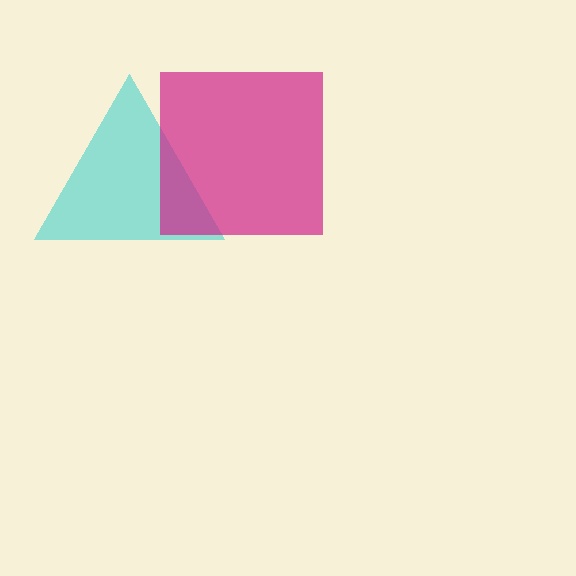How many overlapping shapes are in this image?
There are 2 overlapping shapes in the image.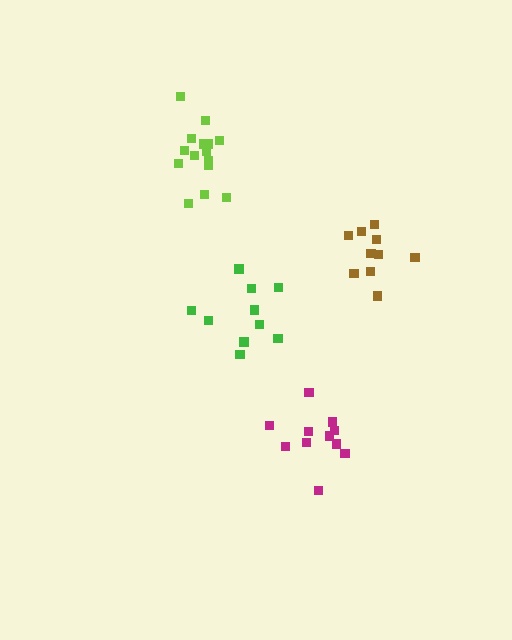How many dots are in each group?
Group 1: 11 dots, Group 2: 10 dots, Group 3: 15 dots, Group 4: 10 dots (46 total).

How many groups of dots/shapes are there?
There are 4 groups.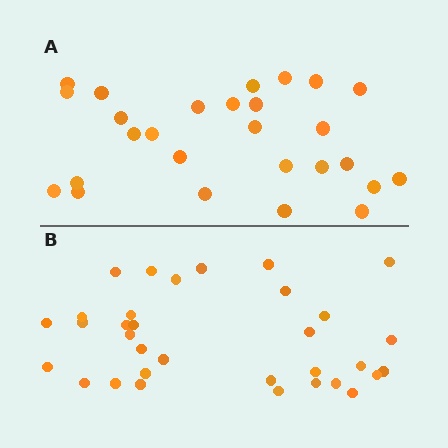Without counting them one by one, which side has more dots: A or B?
Region B (the bottom region) has more dots.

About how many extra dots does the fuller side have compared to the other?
Region B has about 6 more dots than region A.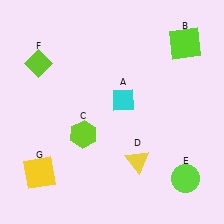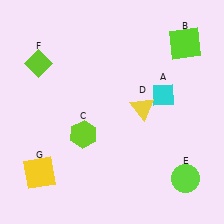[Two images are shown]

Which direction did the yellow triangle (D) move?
The yellow triangle (D) moved up.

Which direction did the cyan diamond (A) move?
The cyan diamond (A) moved right.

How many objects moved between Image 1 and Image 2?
2 objects moved between the two images.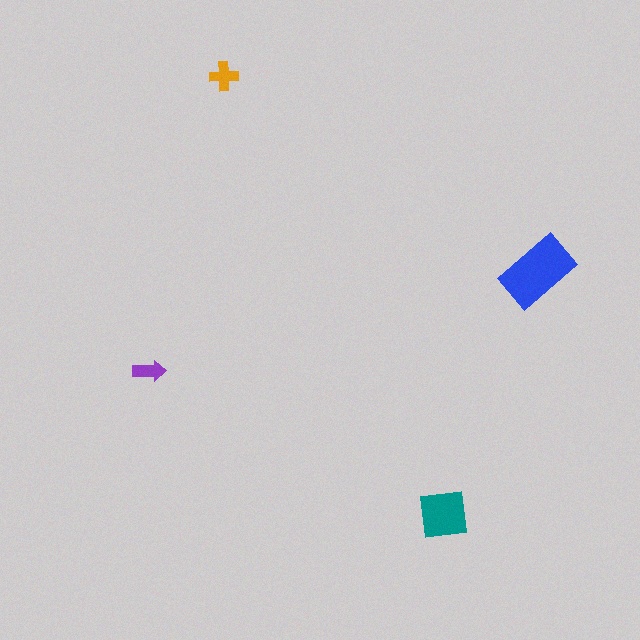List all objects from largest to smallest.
The blue rectangle, the teal square, the orange cross, the purple arrow.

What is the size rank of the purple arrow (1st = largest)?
4th.